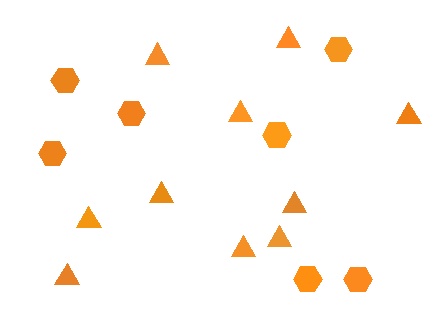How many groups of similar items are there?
There are 2 groups: one group of triangles (10) and one group of hexagons (7).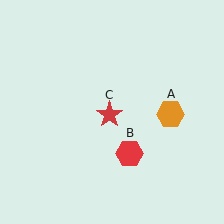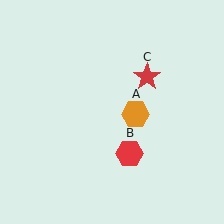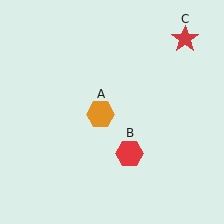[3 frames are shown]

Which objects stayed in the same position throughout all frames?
Red hexagon (object B) remained stationary.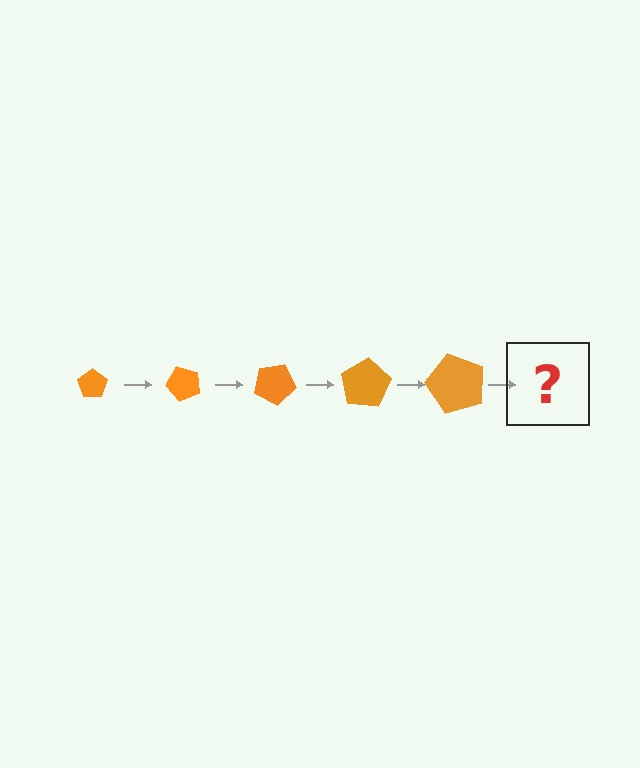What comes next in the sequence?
The next element should be a pentagon, larger than the previous one and rotated 250 degrees from the start.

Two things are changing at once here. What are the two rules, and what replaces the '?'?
The two rules are that the pentagon grows larger each step and it rotates 50 degrees each step. The '?' should be a pentagon, larger than the previous one and rotated 250 degrees from the start.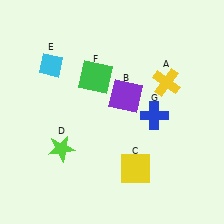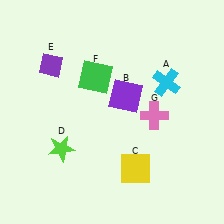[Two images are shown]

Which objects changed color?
A changed from yellow to cyan. E changed from cyan to purple. G changed from blue to pink.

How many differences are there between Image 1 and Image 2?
There are 3 differences between the two images.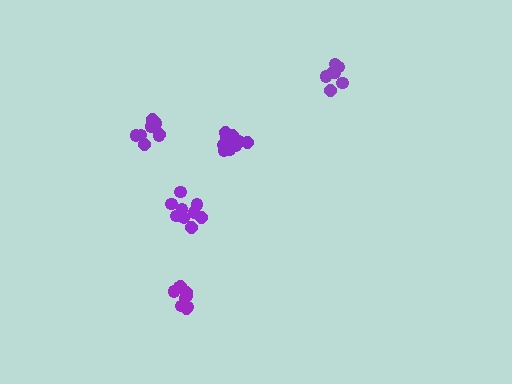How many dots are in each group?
Group 1: 7 dots, Group 2: 9 dots, Group 3: 9 dots, Group 4: 11 dots, Group 5: 8 dots (44 total).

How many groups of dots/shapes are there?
There are 5 groups.